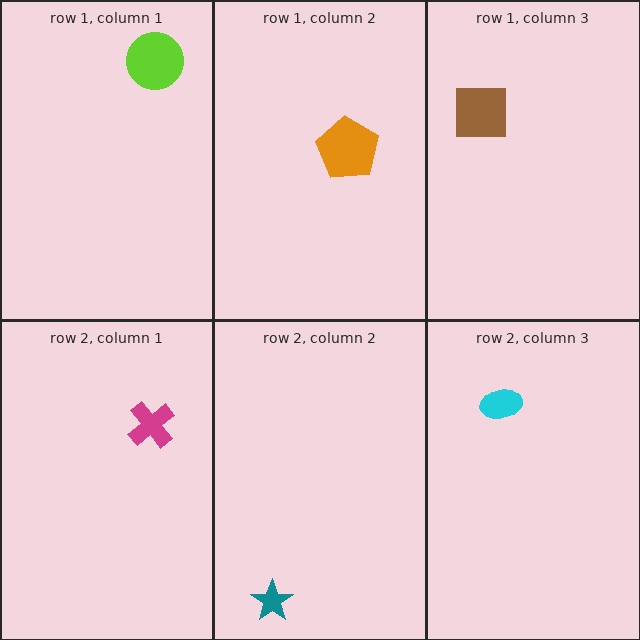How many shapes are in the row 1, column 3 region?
1.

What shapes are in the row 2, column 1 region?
The magenta cross.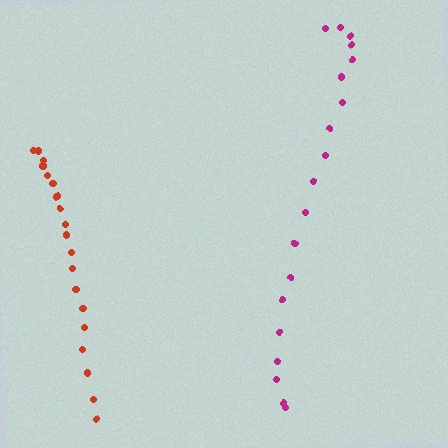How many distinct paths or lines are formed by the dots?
There are 2 distinct paths.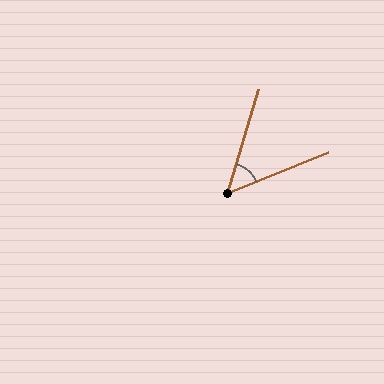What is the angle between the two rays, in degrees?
Approximately 51 degrees.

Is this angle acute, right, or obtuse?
It is acute.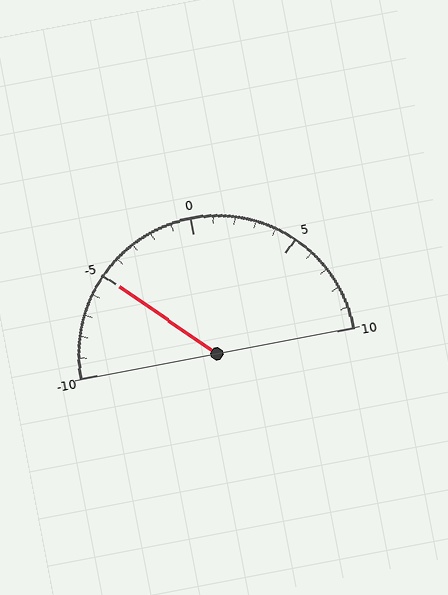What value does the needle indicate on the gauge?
The needle indicates approximately -5.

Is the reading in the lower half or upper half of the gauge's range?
The reading is in the lower half of the range (-10 to 10).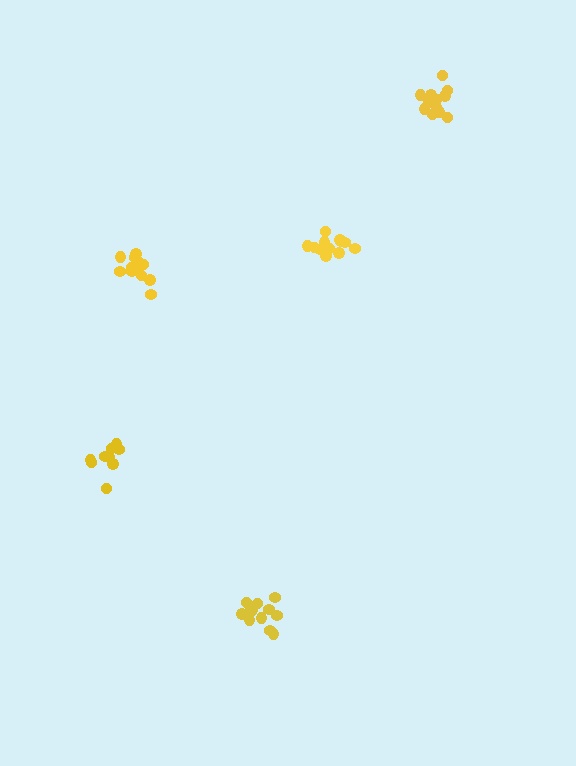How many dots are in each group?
Group 1: 13 dots, Group 2: 13 dots, Group 3: 12 dots, Group 4: 9 dots, Group 5: 12 dots (59 total).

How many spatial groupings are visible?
There are 5 spatial groupings.